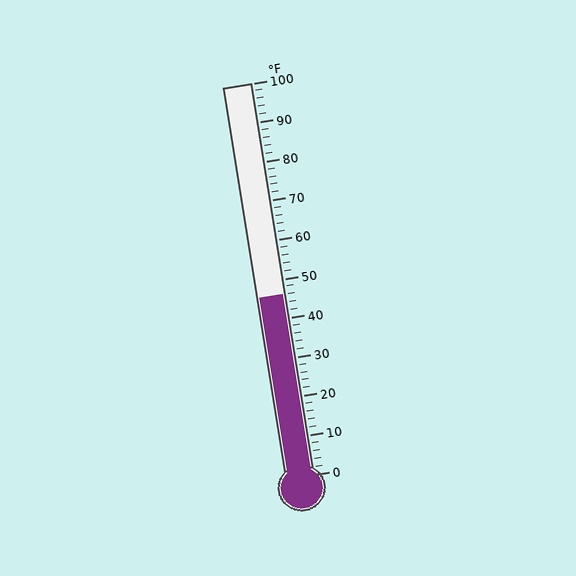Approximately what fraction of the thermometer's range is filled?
The thermometer is filled to approximately 45% of its range.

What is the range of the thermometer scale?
The thermometer scale ranges from 0°F to 100°F.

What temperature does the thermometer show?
The thermometer shows approximately 46°F.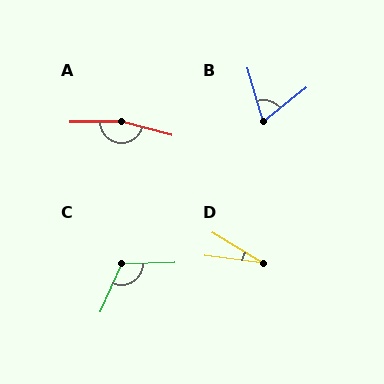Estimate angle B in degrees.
Approximately 68 degrees.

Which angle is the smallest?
D, at approximately 24 degrees.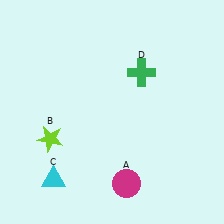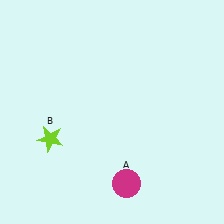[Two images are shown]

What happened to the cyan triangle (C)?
The cyan triangle (C) was removed in Image 2. It was in the bottom-left area of Image 1.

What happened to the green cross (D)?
The green cross (D) was removed in Image 2. It was in the top-right area of Image 1.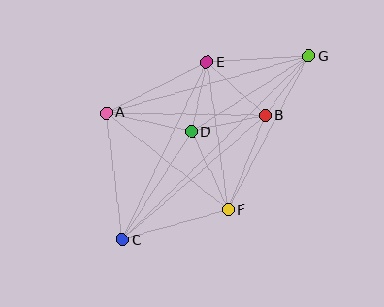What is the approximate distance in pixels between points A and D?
The distance between A and D is approximately 88 pixels.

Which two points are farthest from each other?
Points C and G are farthest from each other.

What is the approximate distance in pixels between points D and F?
The distance between D and F is approximately 86 pixels.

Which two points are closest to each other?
Points D and E are closest to each other.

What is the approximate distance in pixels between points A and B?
The distance between A and B is approximately 159 pixels.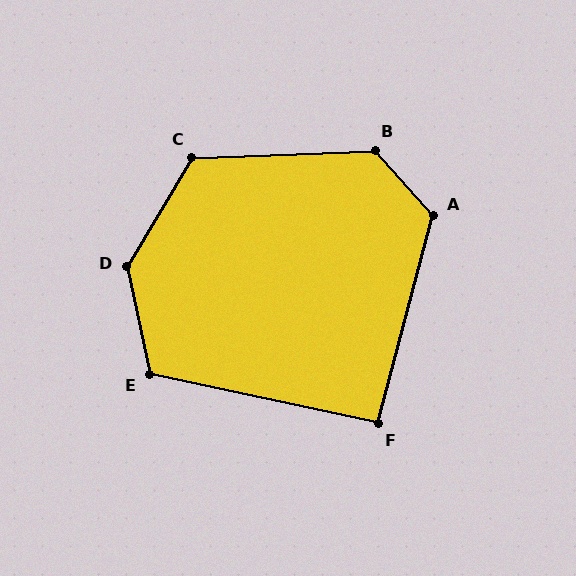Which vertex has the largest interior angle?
D, at approximately 137 degrees.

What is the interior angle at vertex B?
Approximately 130 degrees (obtuse).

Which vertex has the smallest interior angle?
F, at approximately 93 degrees.